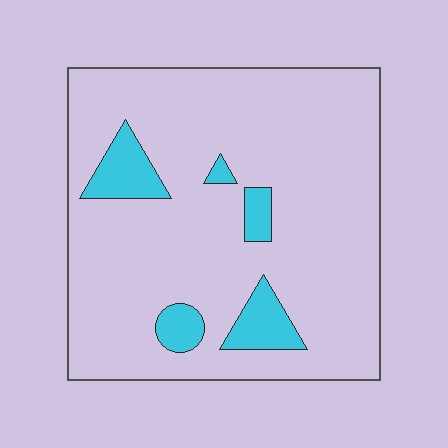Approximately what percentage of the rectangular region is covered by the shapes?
Approximately 10%.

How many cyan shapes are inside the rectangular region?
5.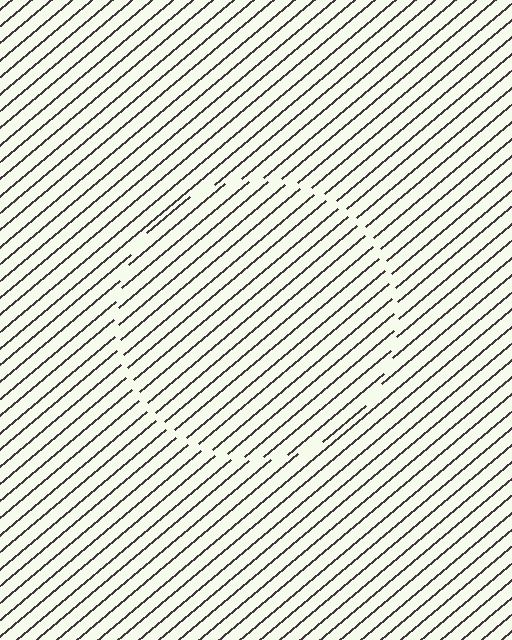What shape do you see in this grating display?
An illusory circle. The interior of the shape contains the same grating, shifted by half a period — the contour is defined by the phase discontinuity where line-ends from the inner and outer gratings abut.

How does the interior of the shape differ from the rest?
The interior of the shape contains the same grating, shifted by half a period — the contour is defined by the phase discontinuity where line-ends from the inner and outer gratings abut.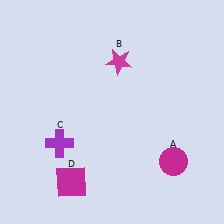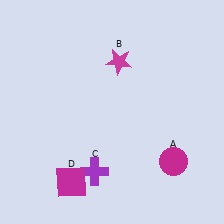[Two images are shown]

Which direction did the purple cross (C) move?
The purple cross (C) moved right.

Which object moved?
The purple cross (C) moved right.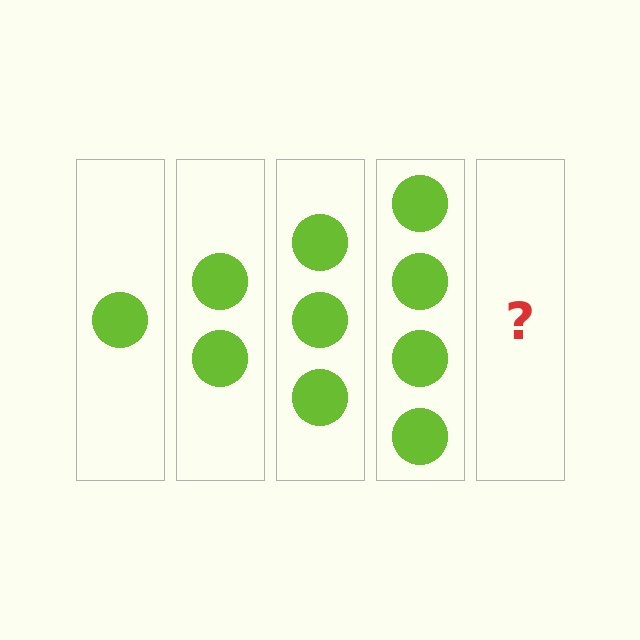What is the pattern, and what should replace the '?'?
The pattern is that each step adds one more circle. The '?' should be 5 circles.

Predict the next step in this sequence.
The next step is 5 circles.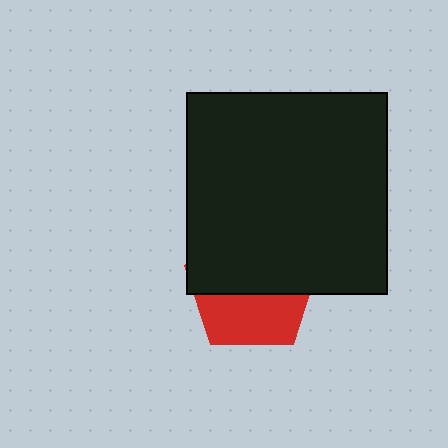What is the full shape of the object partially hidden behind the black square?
The partially hidden object is a red pentagon.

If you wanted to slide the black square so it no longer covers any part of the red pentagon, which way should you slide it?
Slide it up — that is the most direct way to separate the two shapes.